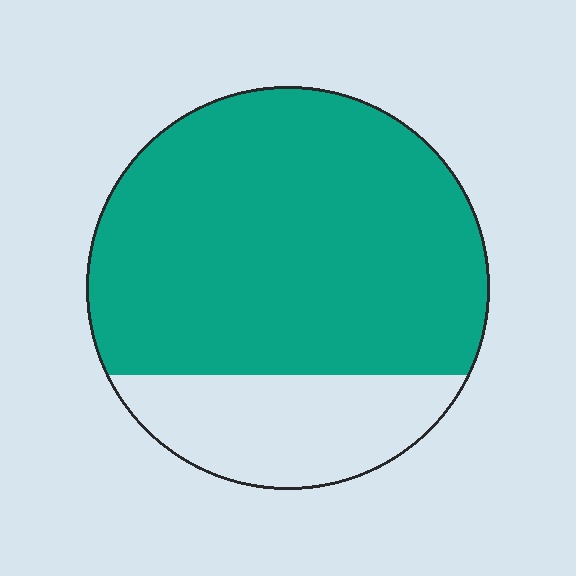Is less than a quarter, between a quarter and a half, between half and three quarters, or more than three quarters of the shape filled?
More than three quarters.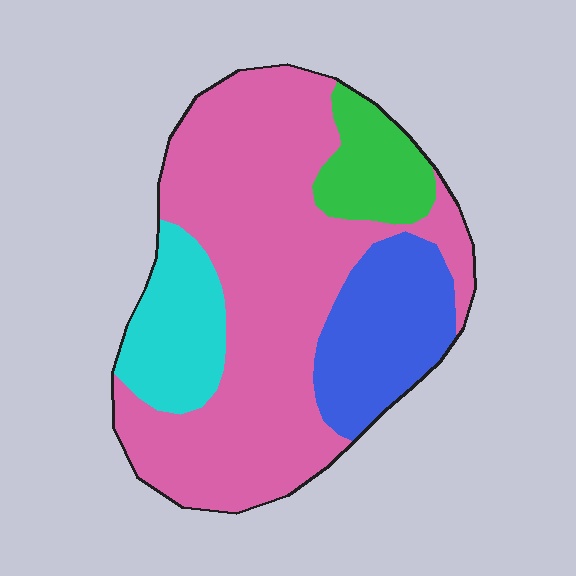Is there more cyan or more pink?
Pink.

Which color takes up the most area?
Pink, at roughly 60%.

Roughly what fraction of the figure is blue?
Blue covers about 15% of the figure.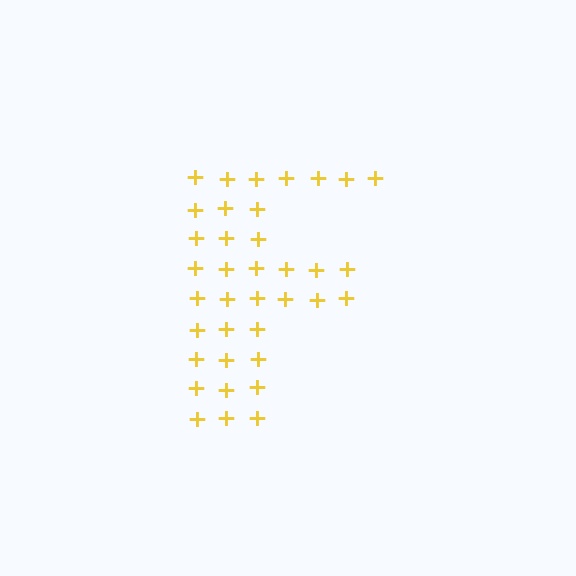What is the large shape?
The large shape is the letter F.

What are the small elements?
The small elements are plus signs.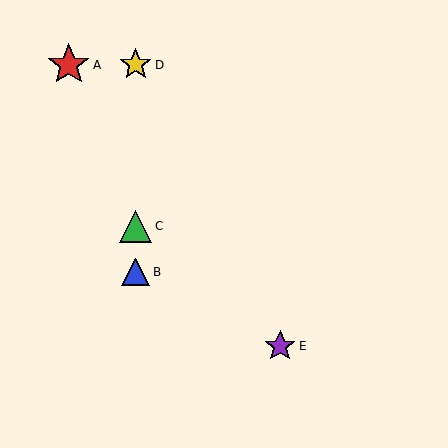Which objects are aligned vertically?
Objects B, C, D are aligned vertically.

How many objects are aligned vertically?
3 objects (B, C, D) are aligned vertically.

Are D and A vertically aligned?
No, D is at x≈136 and A is at x≈69.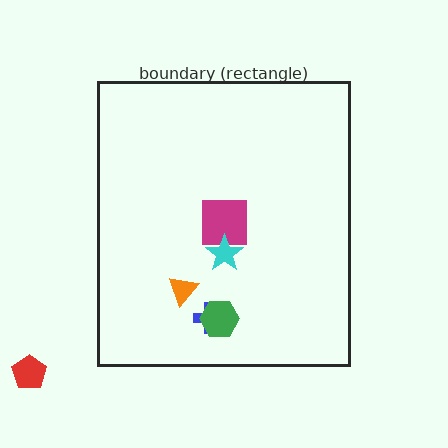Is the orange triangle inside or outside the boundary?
Inside.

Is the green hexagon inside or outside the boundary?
Inside.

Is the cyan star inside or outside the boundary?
Inside.